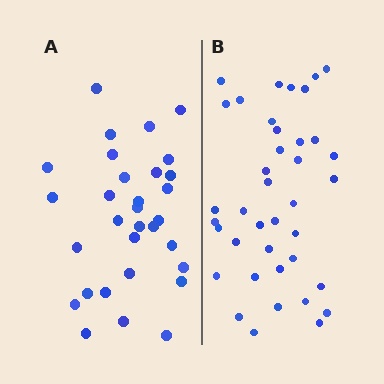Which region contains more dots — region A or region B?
Region B (the right region) has more dots.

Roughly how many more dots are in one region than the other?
Region B has roughly 8 or so more dots than region A.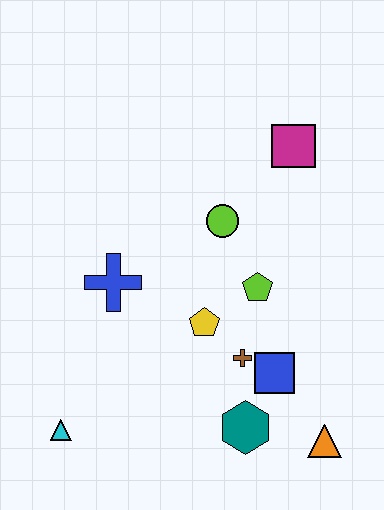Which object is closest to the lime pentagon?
The yellow pentagon is closest to the lime pentagon.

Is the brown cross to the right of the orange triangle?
No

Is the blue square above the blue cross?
No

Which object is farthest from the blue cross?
The orange triangle is farthest from the blue cross.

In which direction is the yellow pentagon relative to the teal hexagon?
The yellow pentagon is above the teal hexagon.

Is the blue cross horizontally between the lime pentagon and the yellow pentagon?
No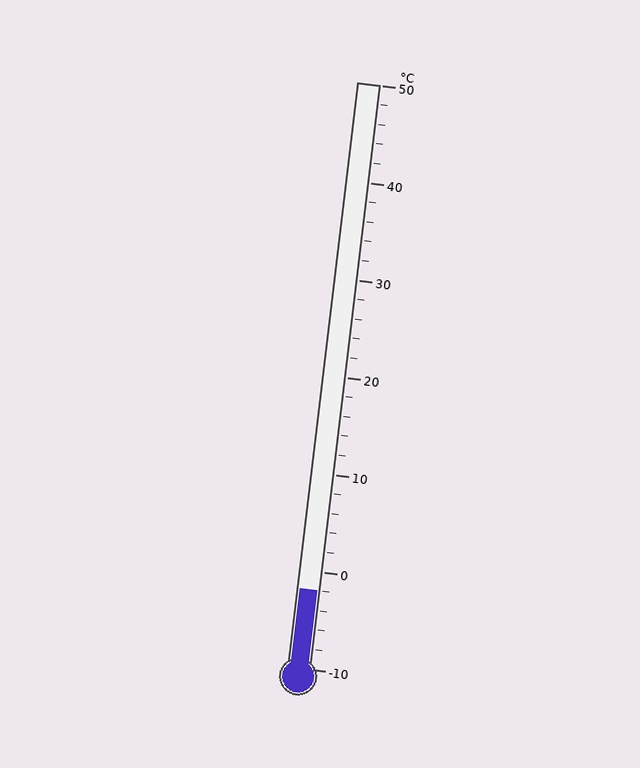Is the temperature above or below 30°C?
The temperature is below 30°C.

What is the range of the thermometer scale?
The thermometer scale ranges from -10°C to 50°C.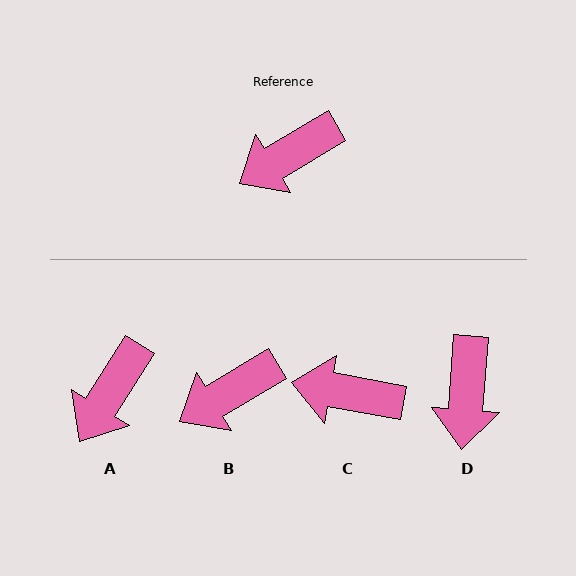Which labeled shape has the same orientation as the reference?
B.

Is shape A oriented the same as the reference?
No, it is off by about 27 degrees.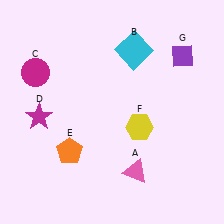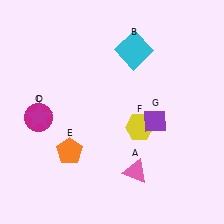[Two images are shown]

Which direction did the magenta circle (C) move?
The magenta circle (C) moved down.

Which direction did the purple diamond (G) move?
The purple diamond (G) moved down.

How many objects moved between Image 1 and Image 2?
2 objects moved between the two images.